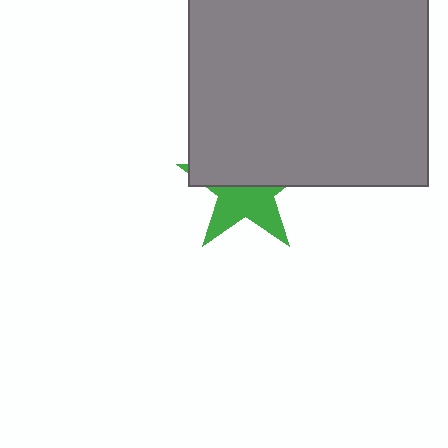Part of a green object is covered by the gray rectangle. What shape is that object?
It is a star.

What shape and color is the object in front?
The object in front is a gray rectangle.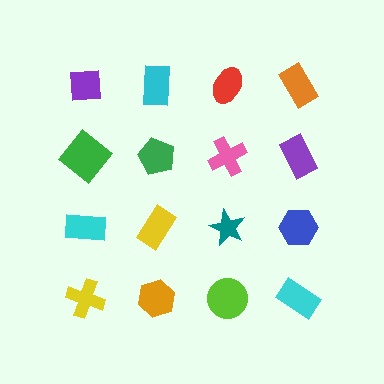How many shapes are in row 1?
4 shapes.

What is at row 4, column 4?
A cyan rectangle.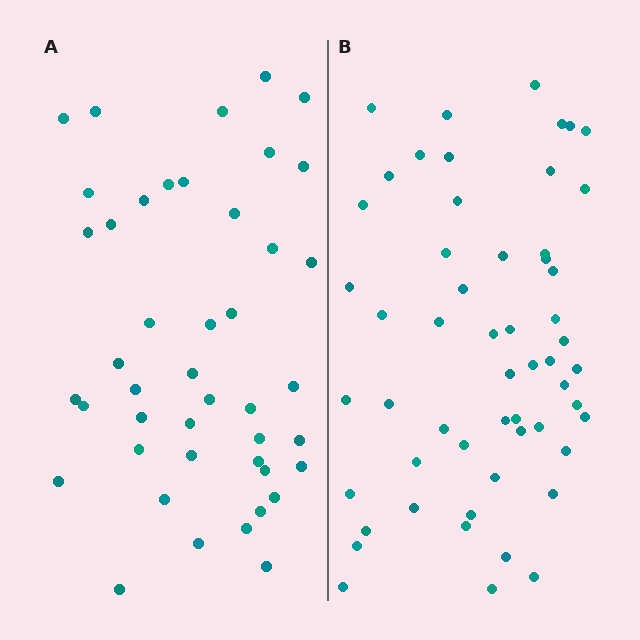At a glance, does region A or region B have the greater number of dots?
Region B (the right region) has more dots.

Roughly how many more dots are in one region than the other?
Region B has roughly 12 or so more dots than region A.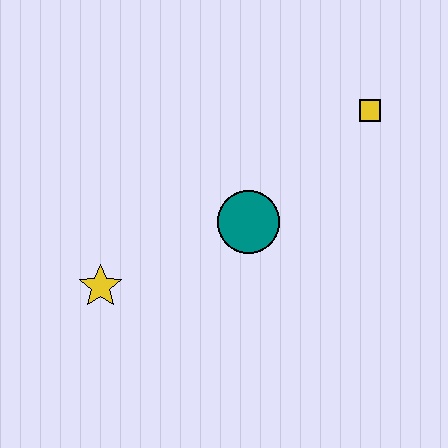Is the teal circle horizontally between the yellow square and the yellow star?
Yes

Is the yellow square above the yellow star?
Yes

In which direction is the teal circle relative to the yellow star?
The teal circle is to the right of the yellow star.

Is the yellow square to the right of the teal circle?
Yes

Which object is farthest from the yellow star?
The yellow square is farthest from the yellow star.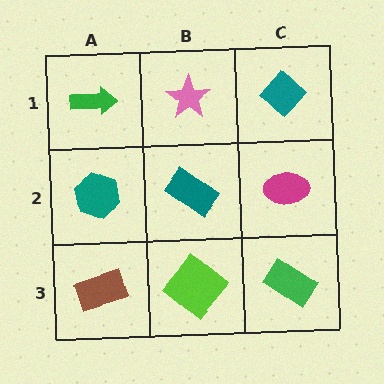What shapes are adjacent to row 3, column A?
A teal hexagon (row 2, column A), a lime diamond (row 3, column B).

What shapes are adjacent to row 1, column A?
A teal hexagon (row 2, column A), a pink star (row 1, column B).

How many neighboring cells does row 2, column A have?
3.